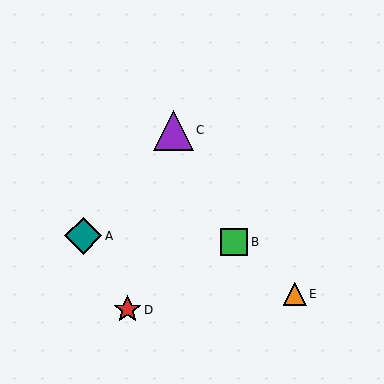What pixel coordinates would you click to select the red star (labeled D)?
Click at (127, 310) to select the red star D.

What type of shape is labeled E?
Shape E is an orange triangle.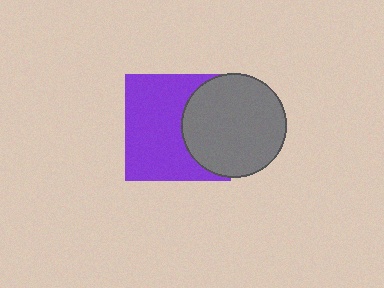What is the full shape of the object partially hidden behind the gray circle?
The partially hidden object is a purple square.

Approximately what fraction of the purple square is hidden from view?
Roughly 36% of the purple square is hidden behind the gray circle.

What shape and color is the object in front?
The object in front is a gray circle.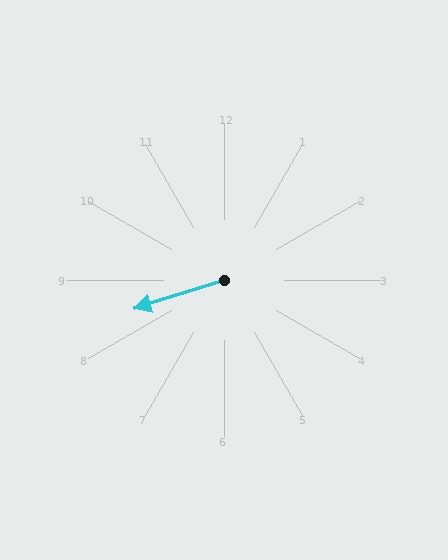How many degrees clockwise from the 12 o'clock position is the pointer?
Approximately 253 degrees.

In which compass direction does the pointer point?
West.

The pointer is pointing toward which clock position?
Roughly 8 o'clock.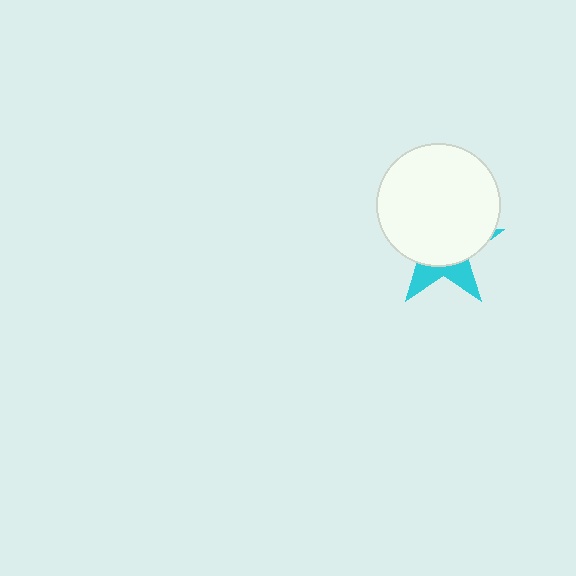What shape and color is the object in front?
The object in front is a white circle.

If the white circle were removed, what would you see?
You would see the complete cyan star.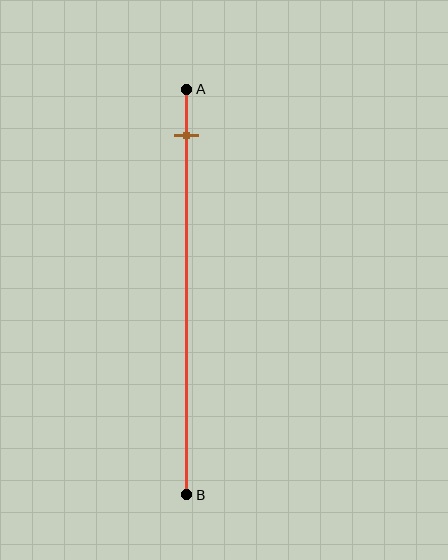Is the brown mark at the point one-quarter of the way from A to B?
No, the mark is at about 10% from A, not at the 25% one-quarter point.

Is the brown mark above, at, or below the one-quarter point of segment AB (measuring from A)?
The brown mark is above the one-quarter point of segment AB.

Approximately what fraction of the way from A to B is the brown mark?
The brown mark is approximately 10% of the way from A to B.